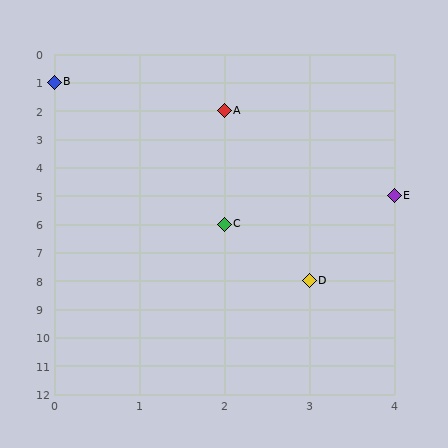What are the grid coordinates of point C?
Point C is at grid coordinates (2, 6).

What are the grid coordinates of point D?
Point D is at grid coordinates (3, 8).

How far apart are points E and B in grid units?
Points E and B are 4 columns and 4 rows apart (about 5.7 grid units diagonally).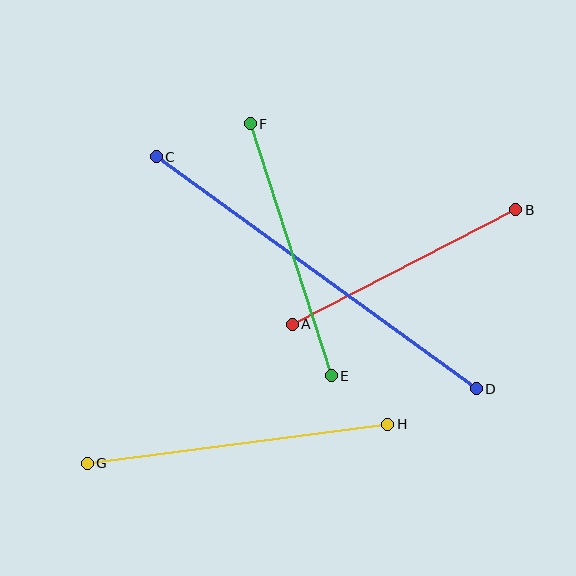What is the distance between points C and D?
The distance is approximately 395 pixels.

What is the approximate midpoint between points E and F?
The midpoint is at approximately (291, 250) pixels.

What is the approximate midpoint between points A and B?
The midpoint is at approximately (404, 267) pixels.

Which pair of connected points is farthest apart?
Points C and D are farthest apart.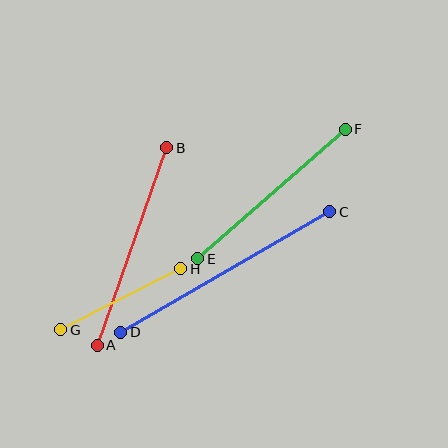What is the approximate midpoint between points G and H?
The midpoint is at approximately (121, 299) pixels.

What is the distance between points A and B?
The distance is approximately 209 pixels.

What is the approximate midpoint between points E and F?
The midpoint is at approximately (271, 194) pixels.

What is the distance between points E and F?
The distance is approximately 196 pixels.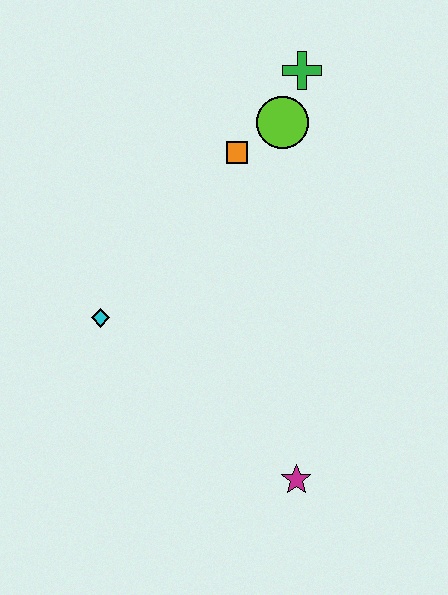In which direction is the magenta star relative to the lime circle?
The magenta star is below the lime circle.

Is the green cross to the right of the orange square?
Yes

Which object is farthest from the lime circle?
The magenta star is farthest from the lime circle.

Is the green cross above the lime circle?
Yes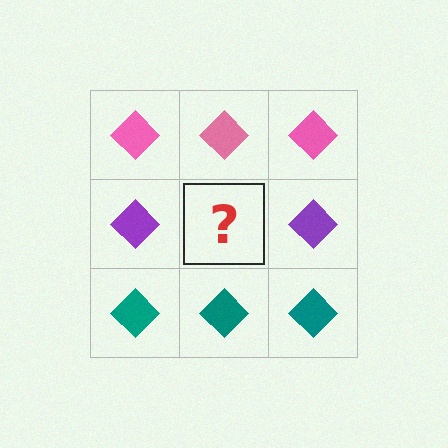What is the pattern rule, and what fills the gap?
The rule is that each row has a consistent color. The gap should be filled with a purple diamond.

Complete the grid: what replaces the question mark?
The question mark should be replaced with a purple diamond.